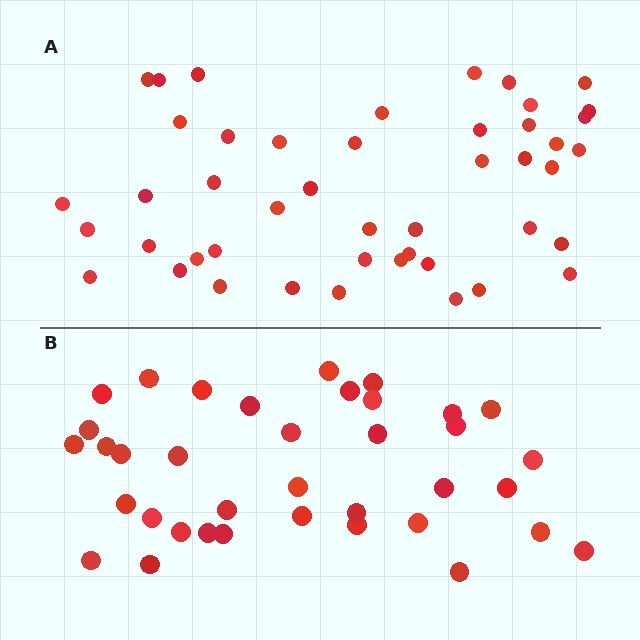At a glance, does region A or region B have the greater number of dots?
Region A (the top region) has more dots.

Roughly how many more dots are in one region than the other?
Region A has roughly 8 or so more dots than region B.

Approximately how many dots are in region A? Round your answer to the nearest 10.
About 50 dots. (The exact count is 46, which rounds to 50.)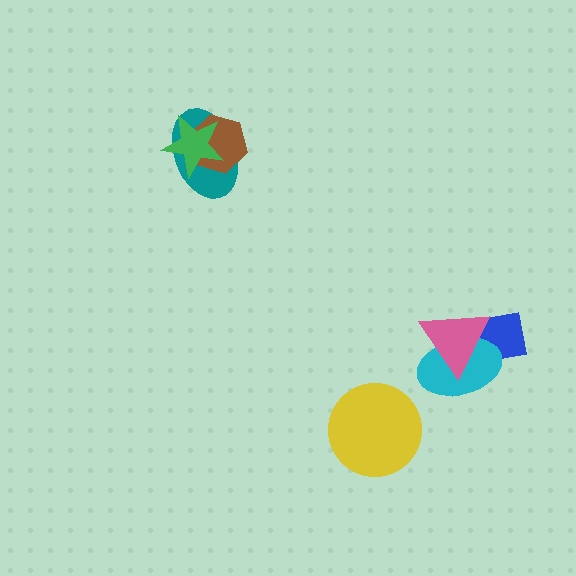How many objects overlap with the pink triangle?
2 objects overlap with the pink triangle.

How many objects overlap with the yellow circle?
0 objects overlap with the yellow circle.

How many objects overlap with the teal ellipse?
2 objects overlap with the teal ellipse.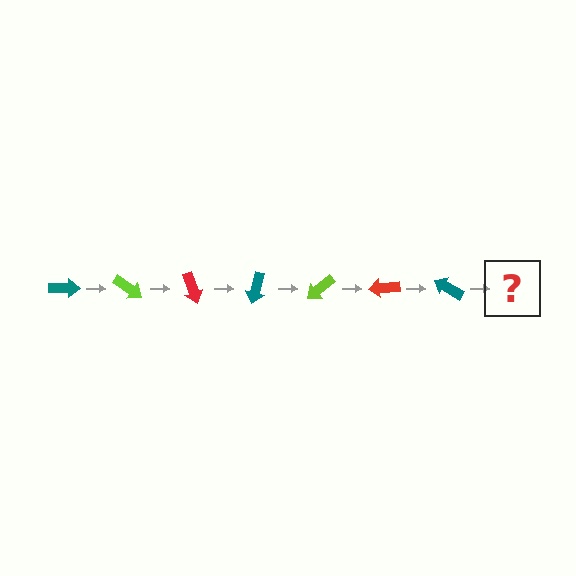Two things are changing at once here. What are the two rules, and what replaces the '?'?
The two rules are that it rotates 35 degrees each step and the color cycles through teal, lime, and red. The '?' should be a lime arrow, rotated 245 degrees from the start.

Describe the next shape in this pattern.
It should be a lime arrow, rotated 245 degrees from the start.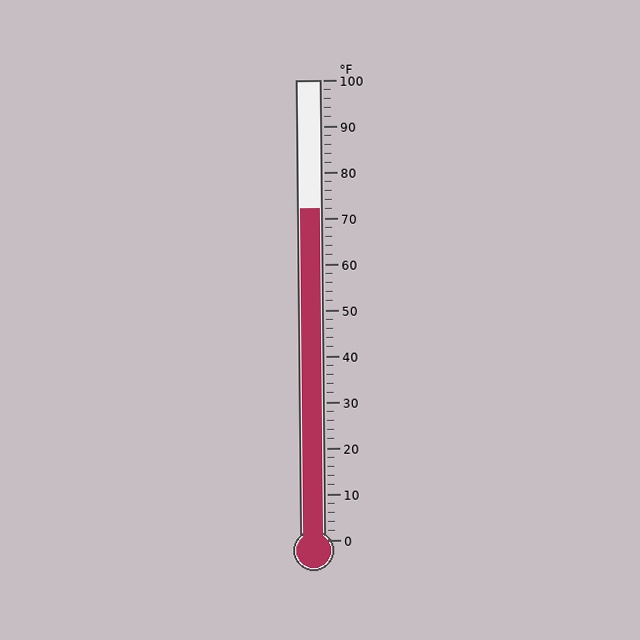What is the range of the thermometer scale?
The thermometer scale ranges from 0°F to 100°F.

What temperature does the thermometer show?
The thermometer shows approximately 72°F.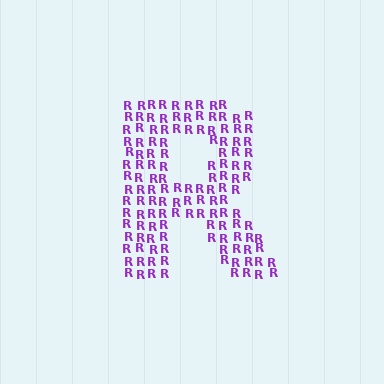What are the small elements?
The small elements are letter R's.